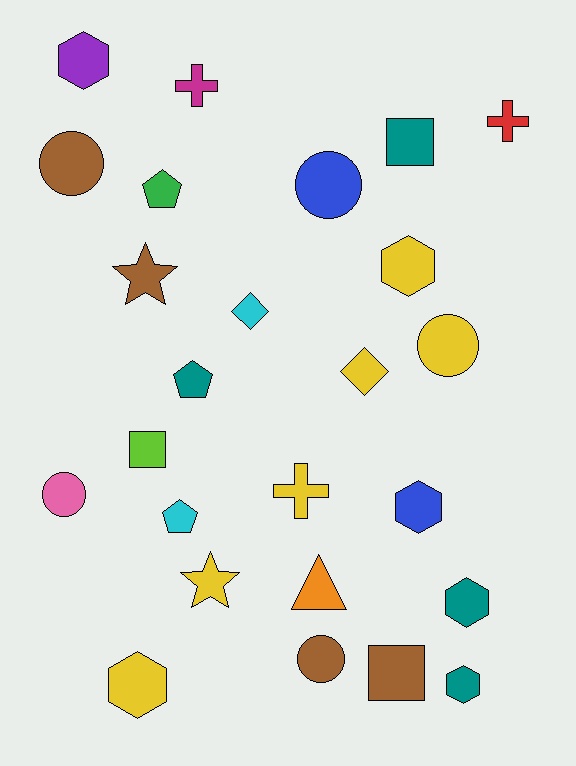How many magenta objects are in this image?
There is 1 magenta object.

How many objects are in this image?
There are 25 objects.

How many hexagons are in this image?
There are 6 hexagons.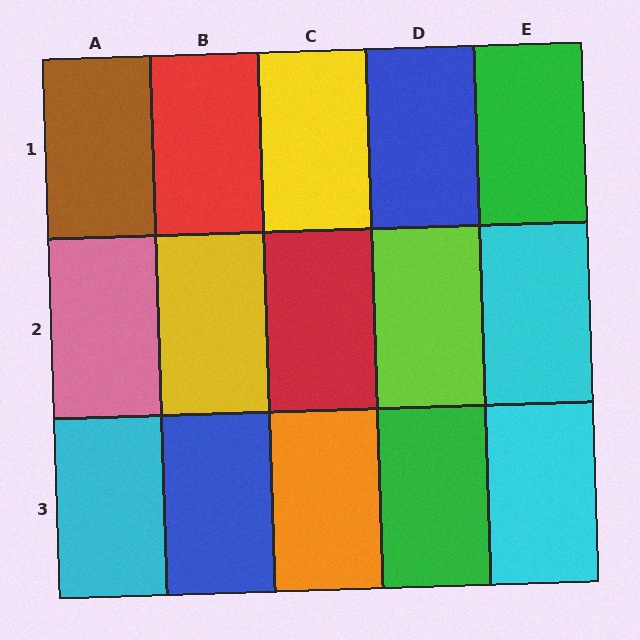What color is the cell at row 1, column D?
Blue.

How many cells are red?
2 cells are red.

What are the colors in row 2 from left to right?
Pink, yellow, red, lime, cyan.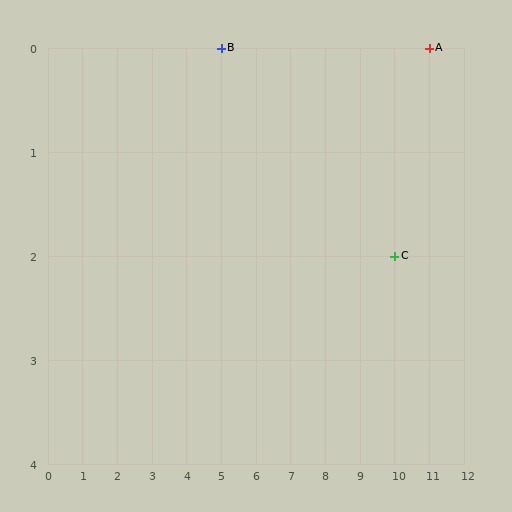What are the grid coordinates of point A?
Point A is at grid coordinates (11, 0).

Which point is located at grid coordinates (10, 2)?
Point C is at (10, 2).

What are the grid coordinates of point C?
Point C is at grid coordinates (10, 2).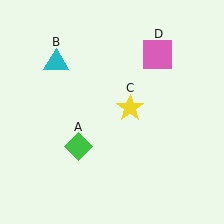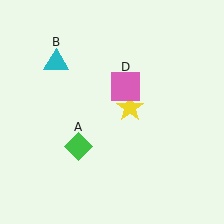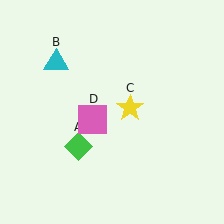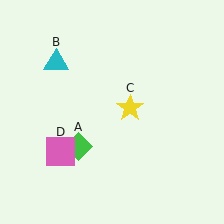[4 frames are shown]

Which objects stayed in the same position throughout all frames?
Green diamond (object A) and cyan triangle (object B) and yellow star (object C) remained stationary.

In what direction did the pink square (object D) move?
The pink square (object D) moved down and to the left.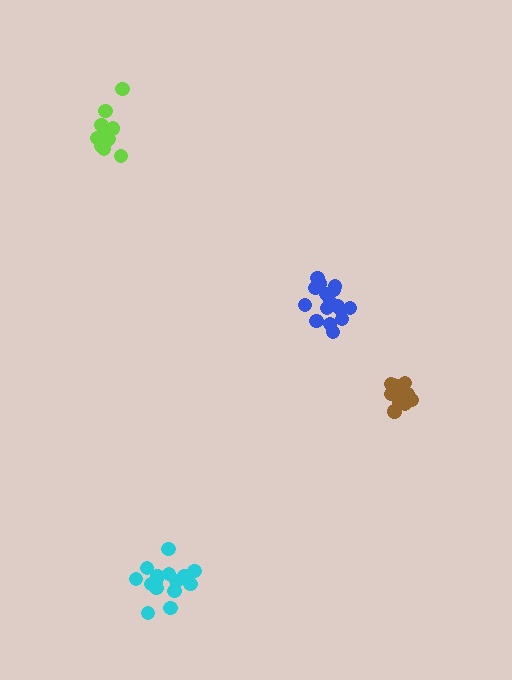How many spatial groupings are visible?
There are 4 spatial groupings.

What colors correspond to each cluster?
The clusters are colored: brown, blue, lime, cyan.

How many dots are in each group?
Group 1: 11 dots, Group 2: 16 dots, Group 3: 11 dots, Group 4: 16 dots (54 total).